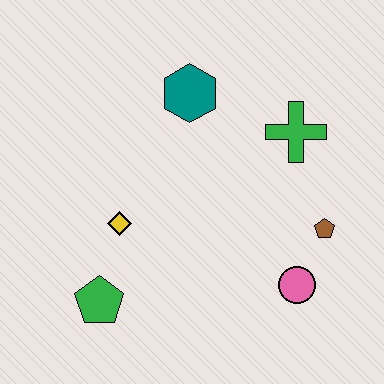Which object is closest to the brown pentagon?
The pink circle is closest to the brown pentagon.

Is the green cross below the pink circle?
No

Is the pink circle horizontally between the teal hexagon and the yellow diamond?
No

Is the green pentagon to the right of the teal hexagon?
No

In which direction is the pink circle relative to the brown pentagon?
The pink circle is below the brown pentagon.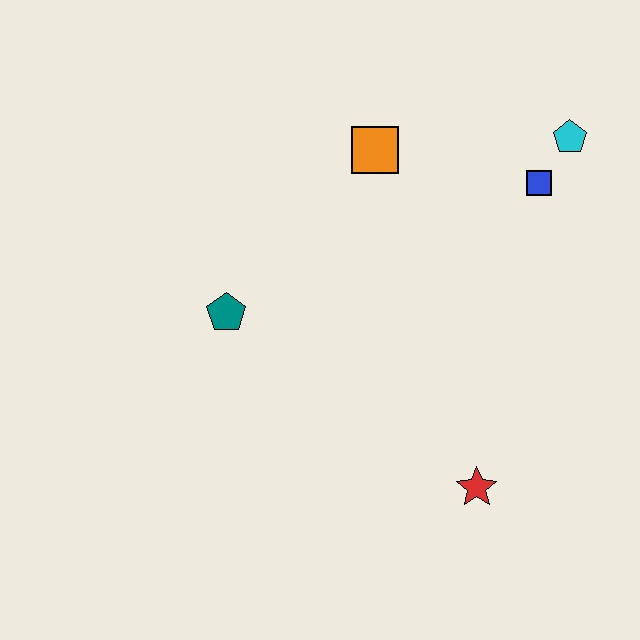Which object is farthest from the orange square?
The red star is farthest from the orange square.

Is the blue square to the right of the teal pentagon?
Yes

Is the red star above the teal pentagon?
No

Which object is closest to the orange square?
The blue square is closest to the orange square.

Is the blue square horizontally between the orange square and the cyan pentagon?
Yes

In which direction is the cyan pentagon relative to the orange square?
The cyan pentagon is to the right of the orange square.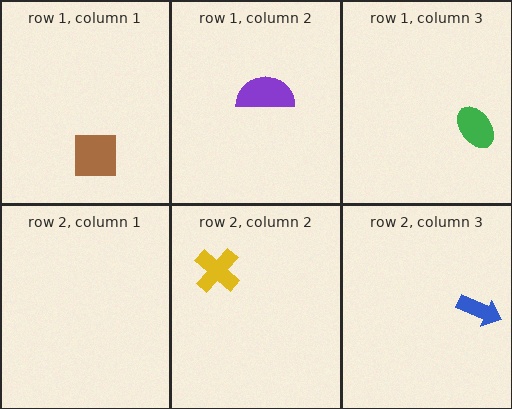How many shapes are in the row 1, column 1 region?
1.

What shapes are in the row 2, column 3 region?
The blue arrow.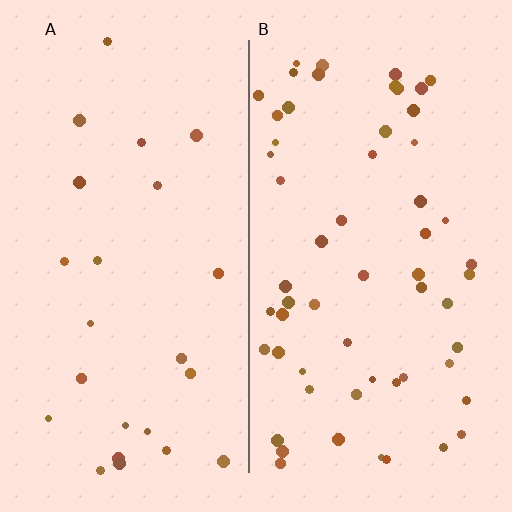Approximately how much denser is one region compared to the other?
Approximately 2.4× — region B over region A.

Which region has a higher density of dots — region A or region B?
B (the right).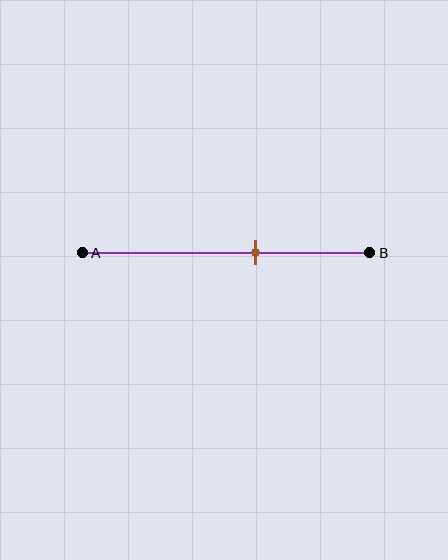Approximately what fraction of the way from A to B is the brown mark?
The brown mark is approximately 60% of the way from A to B.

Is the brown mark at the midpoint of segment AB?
No, the mark is at about 60% from A, not at the 50% midpoint.